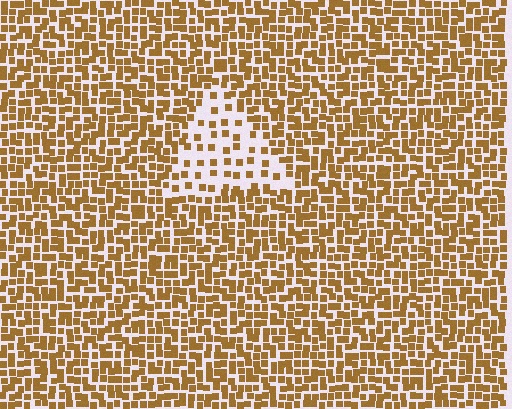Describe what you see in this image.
The image contains small brown elements arranged at two different densities. A triangle-shaped region is visible where the elements are less densely packed than the surrounding area.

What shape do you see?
I see a triangle.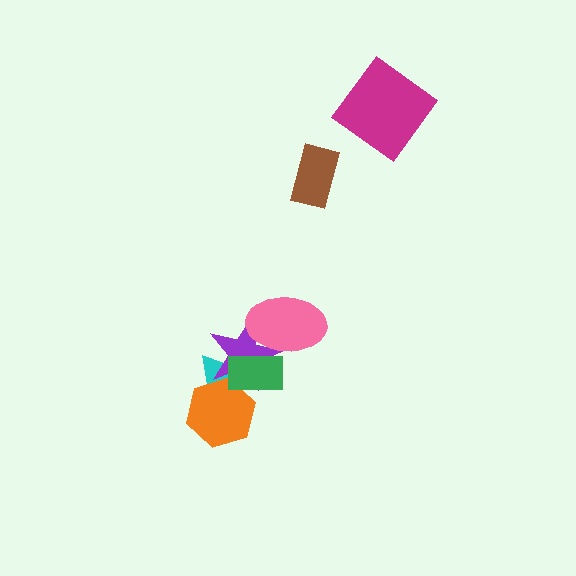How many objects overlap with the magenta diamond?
0 objects overlap with the magenta diamond.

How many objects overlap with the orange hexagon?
3 objects overlap with the orange hexagon.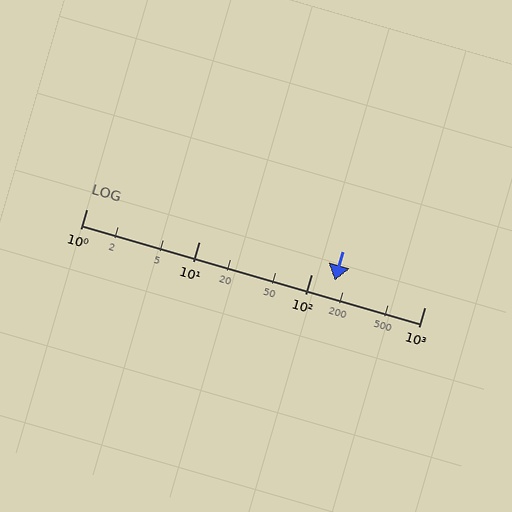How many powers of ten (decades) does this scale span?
The scale spans 3 decades, from 1 to 1000.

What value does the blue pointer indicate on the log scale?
The pointer indicates approximately 160.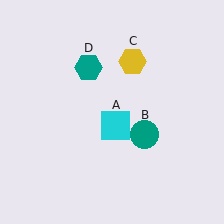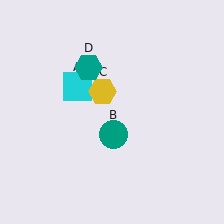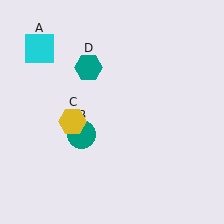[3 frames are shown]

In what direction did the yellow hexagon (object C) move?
The yellow hexagon (object C) moved down and to the left.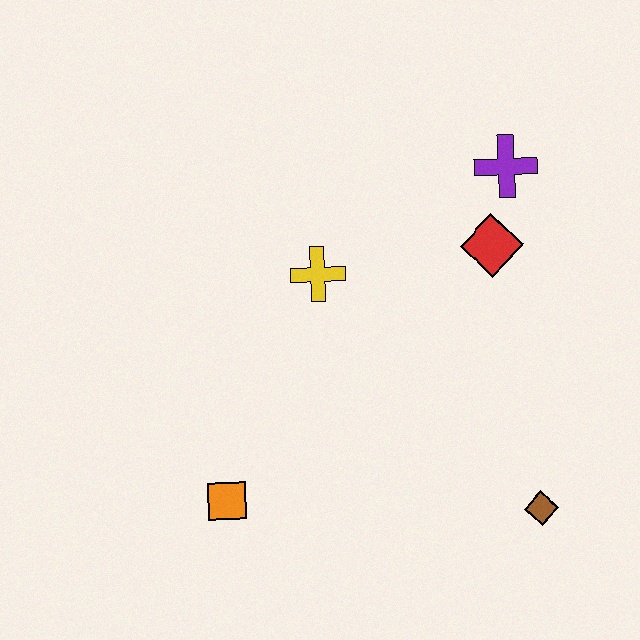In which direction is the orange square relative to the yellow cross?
The orange square is below the yellow cross.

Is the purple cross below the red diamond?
No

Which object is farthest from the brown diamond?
The purple cross is farthest from the brown diamond.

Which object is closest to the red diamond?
The purple cross is closest to the red diamond.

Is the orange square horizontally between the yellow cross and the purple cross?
No